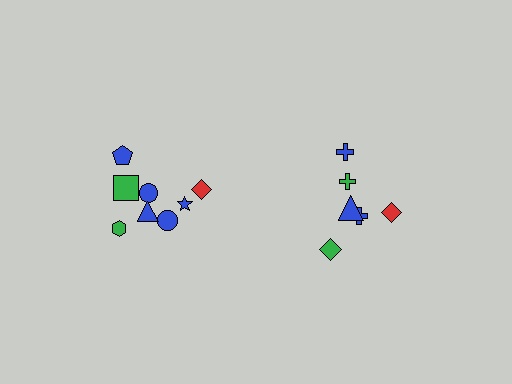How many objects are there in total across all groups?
There are 14 objects.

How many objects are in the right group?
There are 6 objects.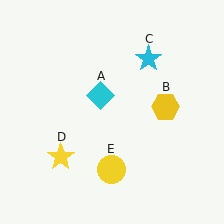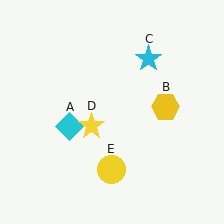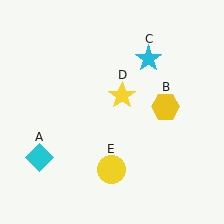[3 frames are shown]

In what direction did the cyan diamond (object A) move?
The cyan diamond (object A) moved down and to the left.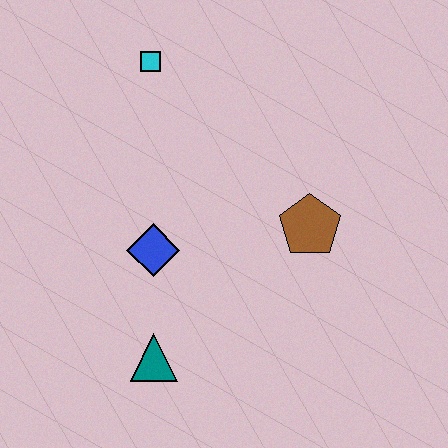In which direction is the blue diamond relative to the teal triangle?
The blue diamond is above the teal triangle.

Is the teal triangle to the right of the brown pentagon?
No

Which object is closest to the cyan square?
The blue diamond is closest to the cyan square.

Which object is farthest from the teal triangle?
The cyan square is farthest from the teal triangle.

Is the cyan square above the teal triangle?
Yes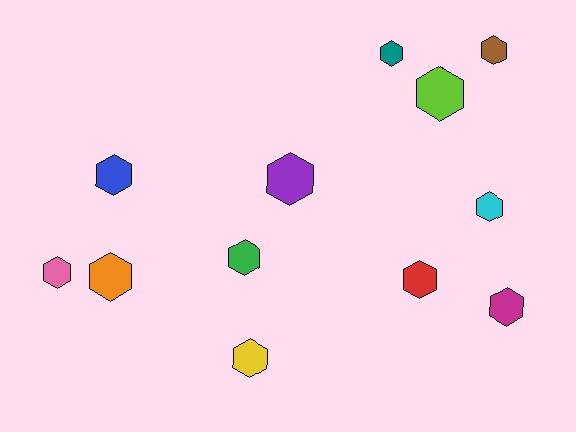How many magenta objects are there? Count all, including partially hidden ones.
There is 1 magenta object.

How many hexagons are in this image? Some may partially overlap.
There are 12 hexagons.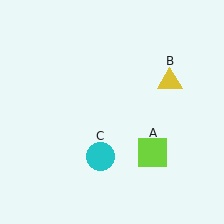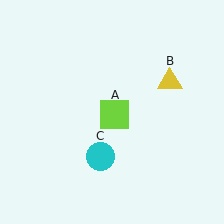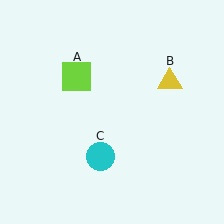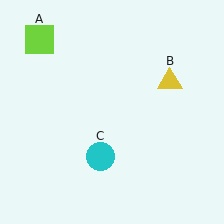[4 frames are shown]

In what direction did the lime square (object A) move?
The lime square (object A) moved up and to the left.